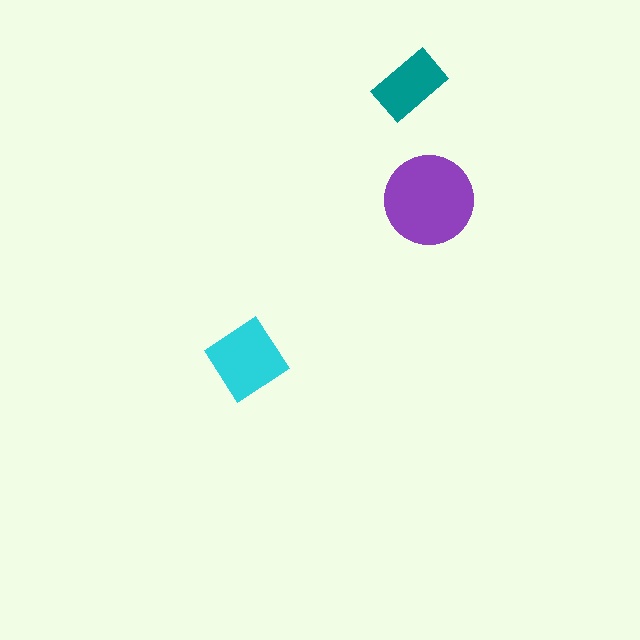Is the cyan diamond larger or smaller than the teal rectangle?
Larger.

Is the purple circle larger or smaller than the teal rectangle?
Larger.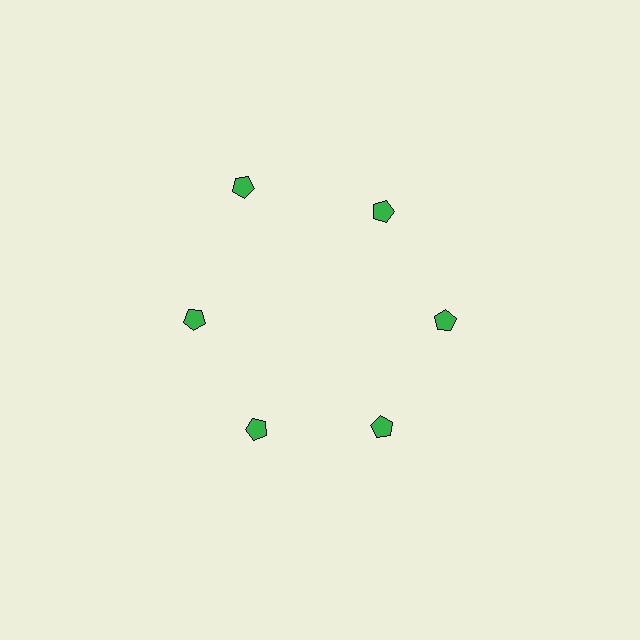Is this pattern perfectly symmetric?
No. The 6 green pentagons are arranged in a ring, but one element near the 11 o'clock position is pushed outward from the center, breaking the 6-fold rotational symmetry.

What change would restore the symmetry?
The symmetry would be restored by moving it inward, back onto the ring so that all 6 pentagons sit at equal angles and equal distance from the center.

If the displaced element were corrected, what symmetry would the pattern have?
It would have 6-fold rotational symmetry — the pattern would map onto itself every 60 degrees.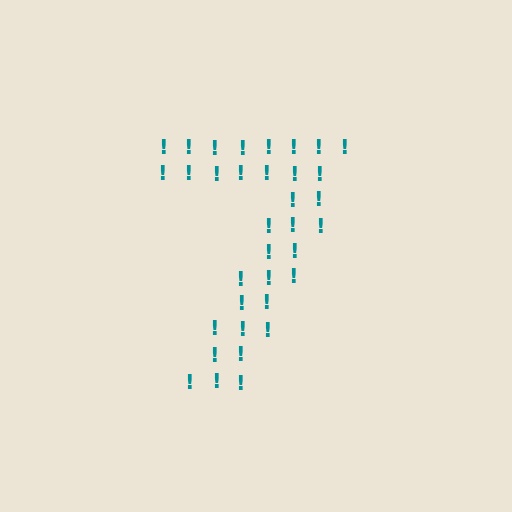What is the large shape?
The large shape is the digit 7.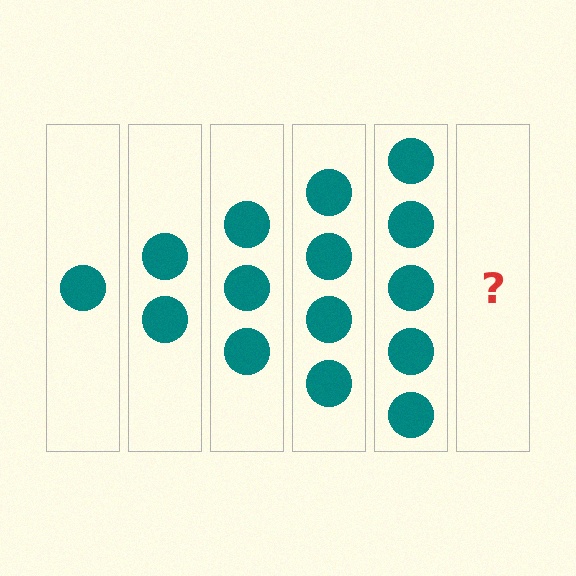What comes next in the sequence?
The next element should be 6 circles.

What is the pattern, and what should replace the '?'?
The pattern is that each step adds one more circle. The '?' should be 6 circles.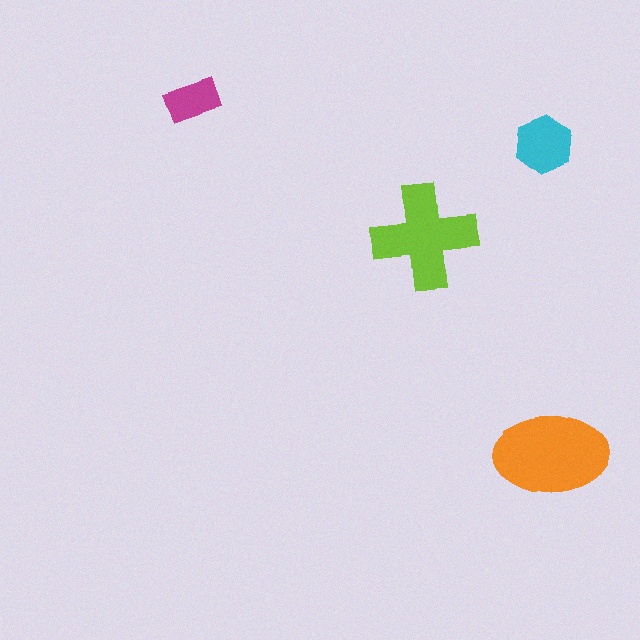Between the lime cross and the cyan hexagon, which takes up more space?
The lime cross.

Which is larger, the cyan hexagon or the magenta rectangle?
The cyan hexagon.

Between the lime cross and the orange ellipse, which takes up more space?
The orange ellipse.